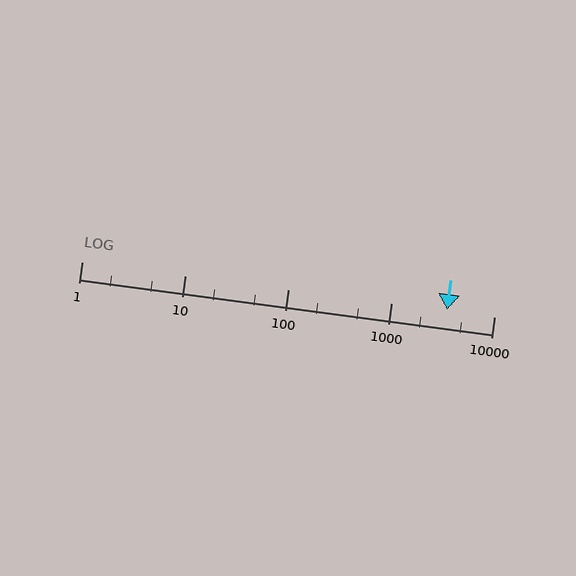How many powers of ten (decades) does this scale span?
The scale spans 4 decades, from 1 to 10000.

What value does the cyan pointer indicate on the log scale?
The pointer indicates approximately 3500.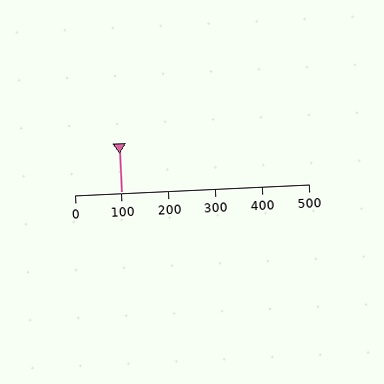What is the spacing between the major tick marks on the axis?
The major ticks are spaced 100 apart.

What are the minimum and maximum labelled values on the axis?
The axis runs from 0 to 500.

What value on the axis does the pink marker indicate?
The marker indicates approximately 100.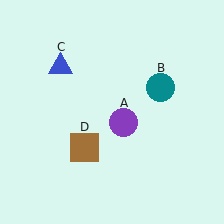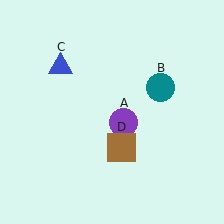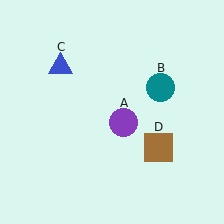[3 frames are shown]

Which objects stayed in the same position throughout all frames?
Purple circle (object A) and teal circle (object B) and blue triangle (object C) remained stationary.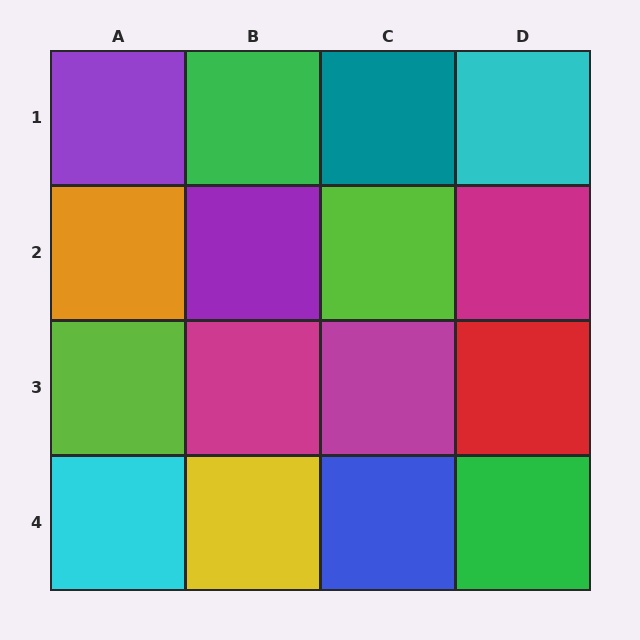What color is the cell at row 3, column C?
Magenta.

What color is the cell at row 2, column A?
Orange.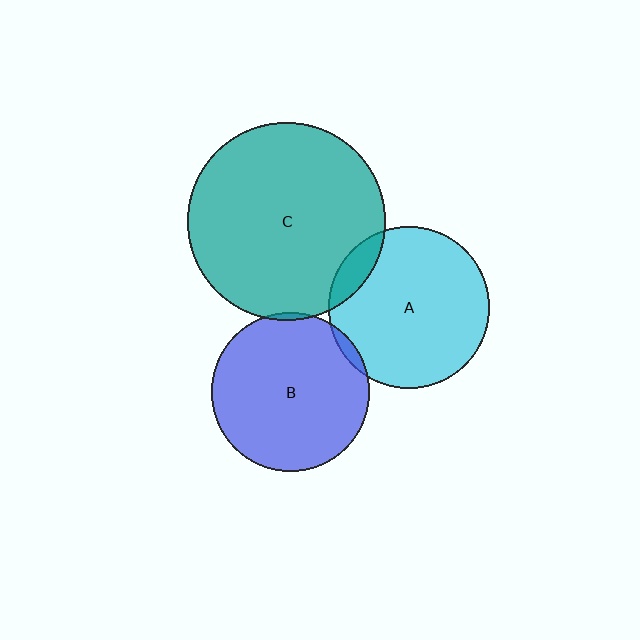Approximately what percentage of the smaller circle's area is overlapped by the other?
Approximately 10%.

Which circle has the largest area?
Circle C (teal).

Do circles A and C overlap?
Yes.